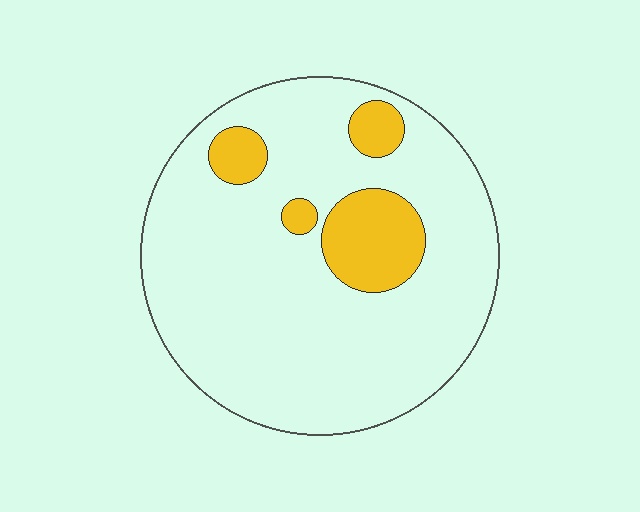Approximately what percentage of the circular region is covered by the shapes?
Approximately 15%.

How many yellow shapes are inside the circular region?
4.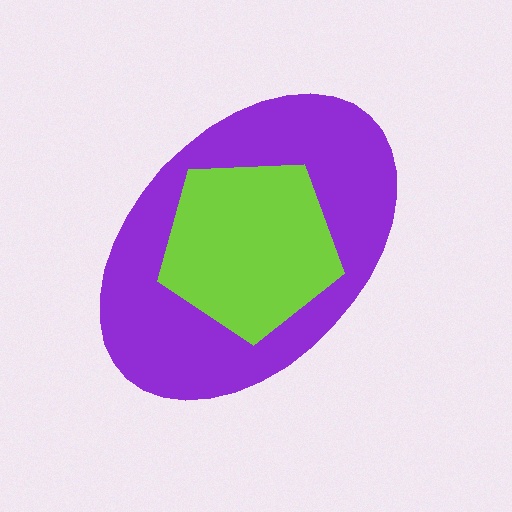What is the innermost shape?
The lime pentagon.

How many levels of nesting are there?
2.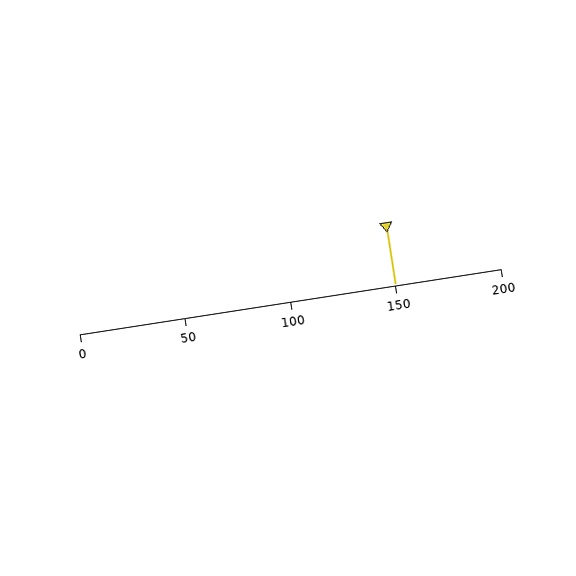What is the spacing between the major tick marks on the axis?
The major ticks are spaced 50 apart.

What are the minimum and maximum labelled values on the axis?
The axis runs from 0 to 200.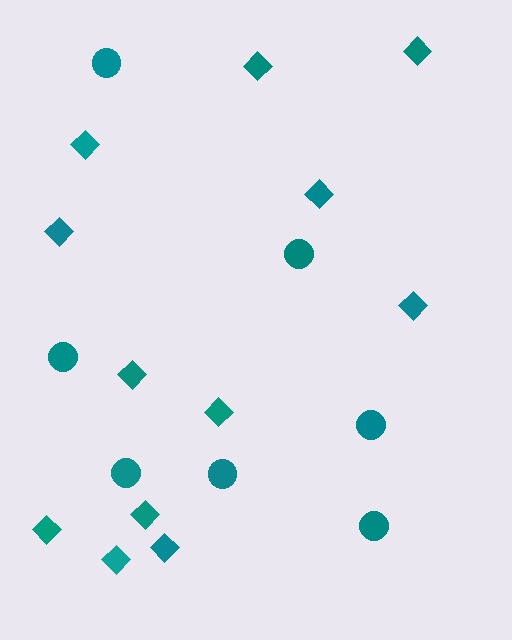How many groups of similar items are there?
There are 2 groups: one group of diamonds (12) and one group of circles (7).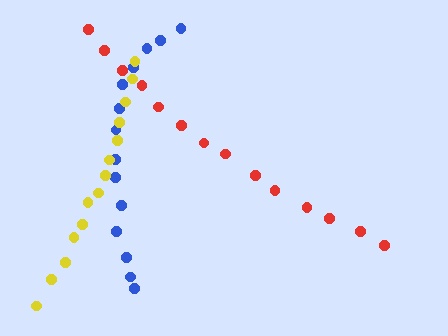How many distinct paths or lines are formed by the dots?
There are 3 distinct paths.